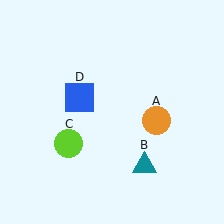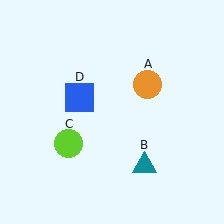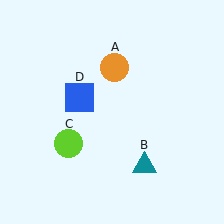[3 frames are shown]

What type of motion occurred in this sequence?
The orange circle (object A) rotated counterclockwise around the center of the scene.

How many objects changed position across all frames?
1 object changed position: orange circle (object A).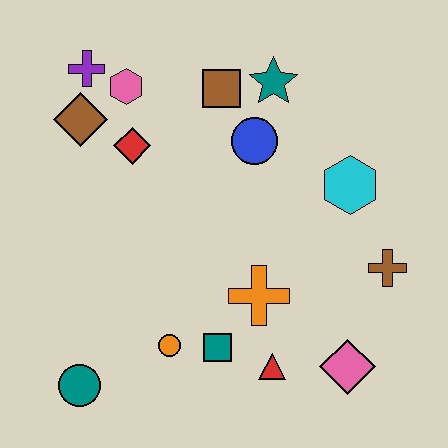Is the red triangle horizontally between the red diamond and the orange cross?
No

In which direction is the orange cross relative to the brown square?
The orange cross is below the brown square.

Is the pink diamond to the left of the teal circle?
No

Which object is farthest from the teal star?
The teal circle is farthest from the teal star.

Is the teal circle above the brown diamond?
No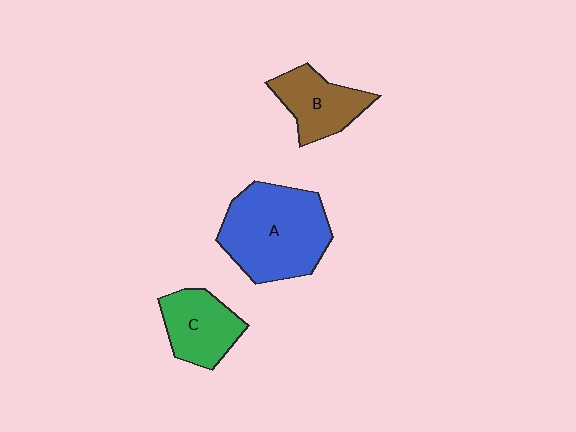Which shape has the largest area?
Shape A (blue).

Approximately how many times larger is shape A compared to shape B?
Approximately 1.9 times.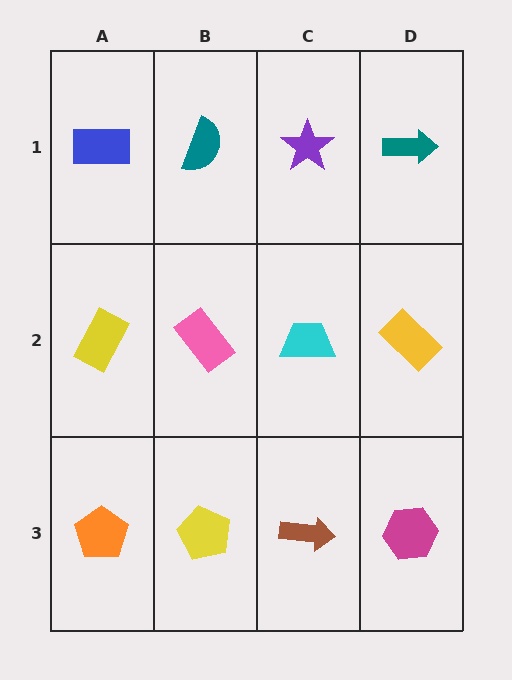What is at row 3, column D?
A magenta hexagon.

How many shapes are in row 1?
4 shapes.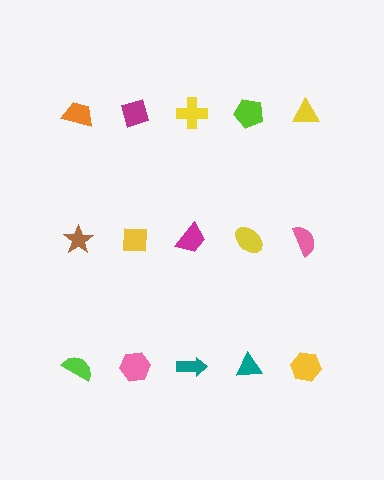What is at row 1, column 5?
A yellow triangle.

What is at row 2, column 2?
A yellow square.